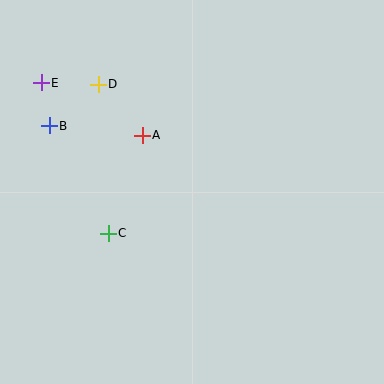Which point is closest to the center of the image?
Point A at (142, 135) is closest to the center.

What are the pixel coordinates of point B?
Point B is at (49, 126).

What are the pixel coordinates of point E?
Point E is at (41, 83).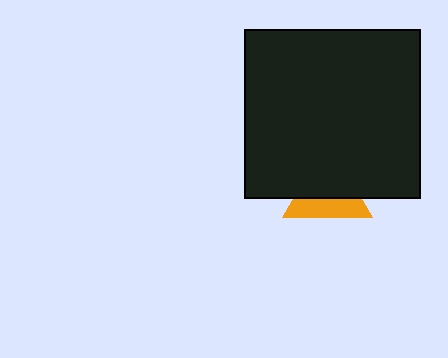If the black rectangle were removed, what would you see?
You would see the complete orange triangle.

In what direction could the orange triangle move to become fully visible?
The orange triangle could move down. That would shift it out from behind the black rectangle entirely.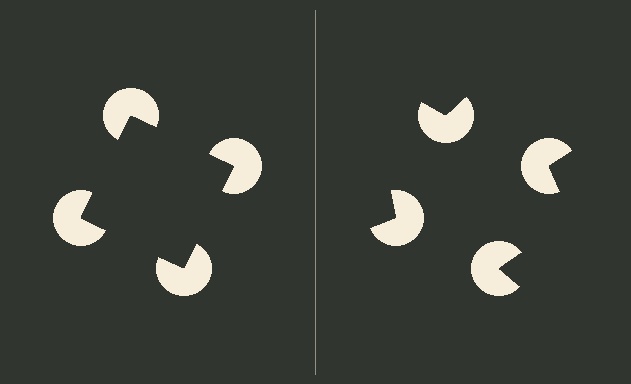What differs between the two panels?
The pac-man discs are positioned identically on both sides; only the wedge orientations differ. On the left they align to a square; on the right they are misaligned.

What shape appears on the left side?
An illusory square.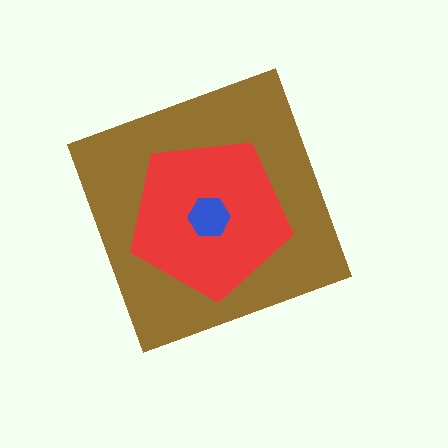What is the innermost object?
The blue hexagon.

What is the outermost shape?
The brown diamond.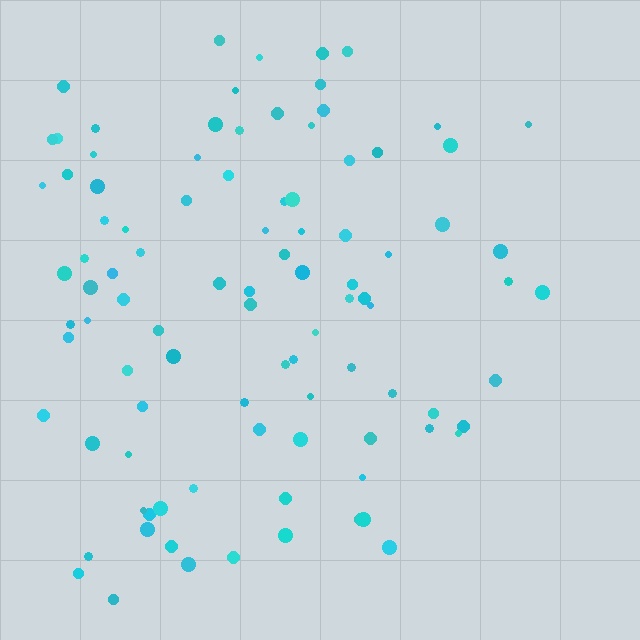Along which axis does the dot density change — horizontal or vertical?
Horizontal.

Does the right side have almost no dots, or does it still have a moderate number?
Still a moderate number, just noticeably fewer than the left.